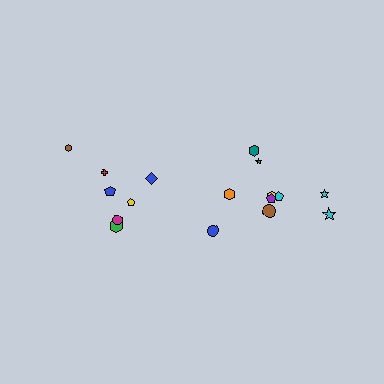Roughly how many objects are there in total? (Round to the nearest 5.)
Roughly 15 objects in total.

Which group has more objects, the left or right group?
The right group.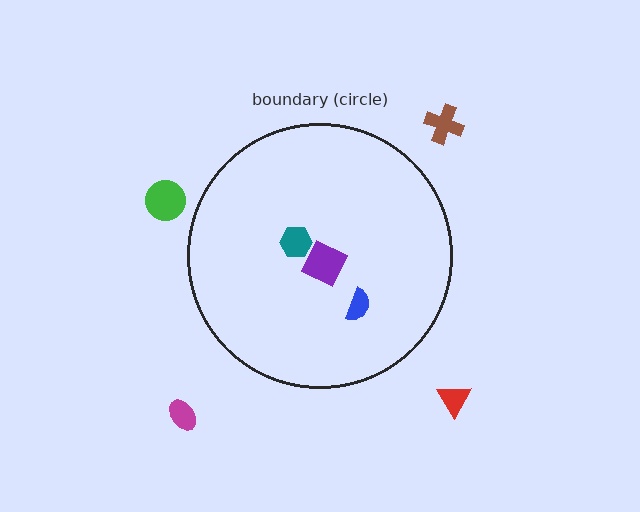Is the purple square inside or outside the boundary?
Inside.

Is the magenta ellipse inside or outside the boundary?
Outside.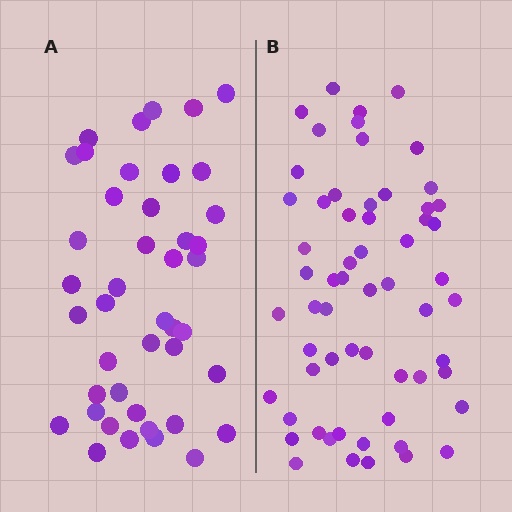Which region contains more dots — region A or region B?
Region B (the right region) has more dots.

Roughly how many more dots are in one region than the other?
Region B has approximately 15 more dots than region A.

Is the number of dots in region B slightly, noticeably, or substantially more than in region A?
Region B has noticeably more, but not dramatically so. The ratio is roughly 1.4 to 1.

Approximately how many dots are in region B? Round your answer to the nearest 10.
About 60 dots.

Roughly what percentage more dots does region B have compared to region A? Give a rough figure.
About 40% more.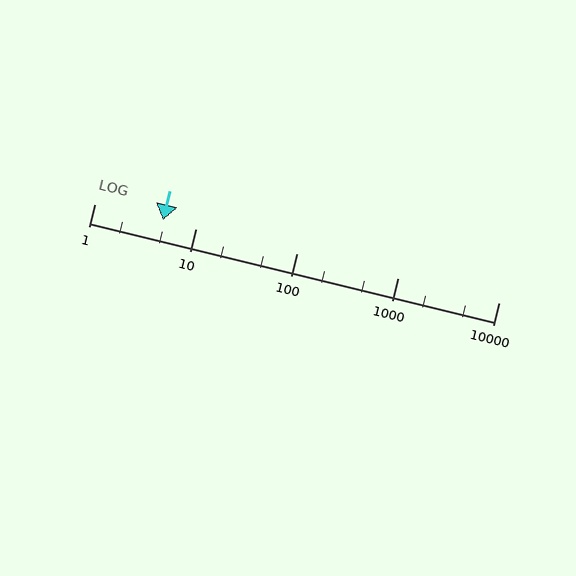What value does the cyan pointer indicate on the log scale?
The pointer indicates approximately 4.8.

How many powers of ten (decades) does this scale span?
The scale spans 4 decades, from 1 to 10000.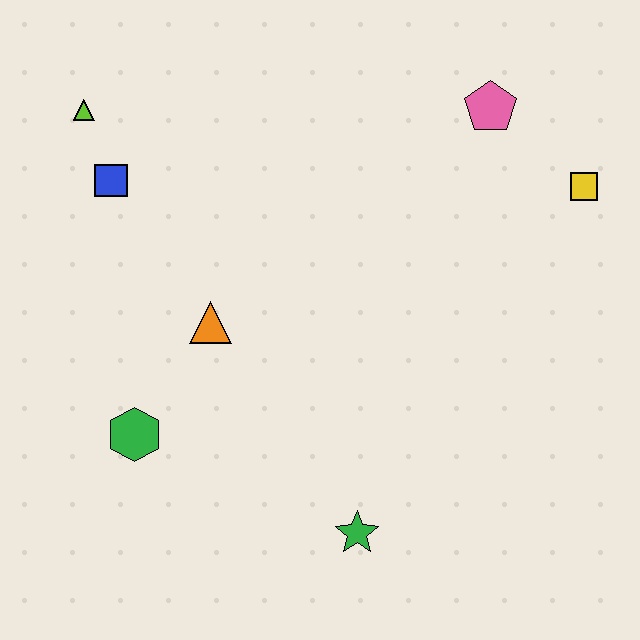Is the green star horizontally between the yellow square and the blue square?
Yes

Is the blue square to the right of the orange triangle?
No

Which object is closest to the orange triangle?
The green hexagon is closest to the orange triangle.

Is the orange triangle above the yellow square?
No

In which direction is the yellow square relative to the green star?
The yellow square is above the green star.